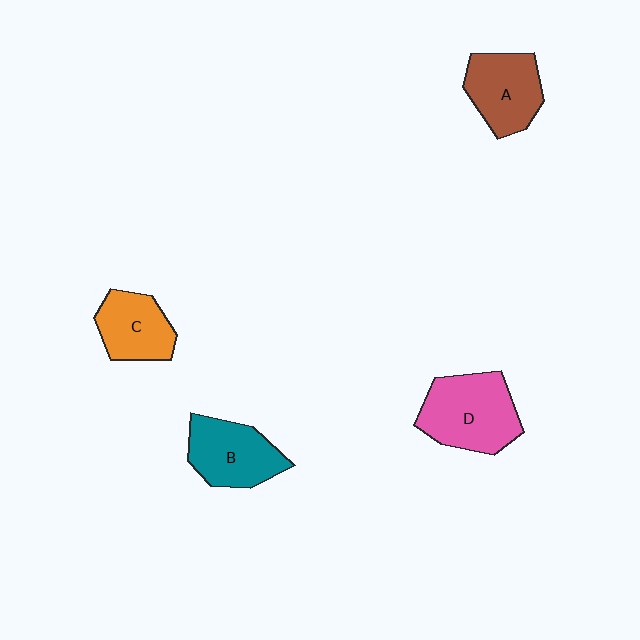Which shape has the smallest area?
Shape C (orange).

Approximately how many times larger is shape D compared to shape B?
Approximately 1.2 times.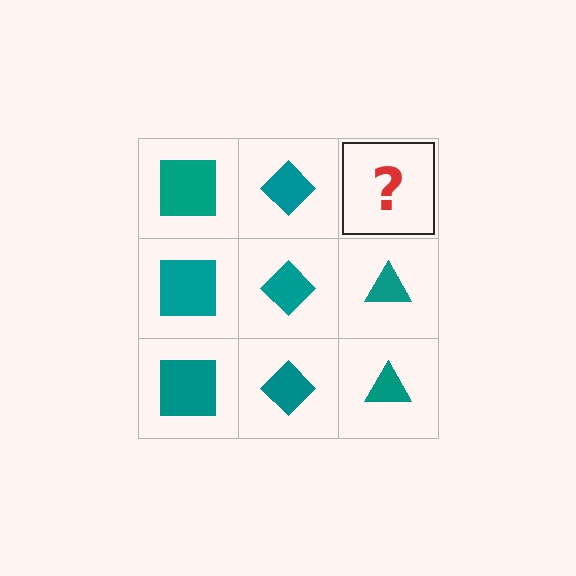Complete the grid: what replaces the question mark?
The question mark should be replaced with a teal triangle.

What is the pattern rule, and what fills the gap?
The rule is that each column has a consistent shape. The gap should be filled with a teal triangle.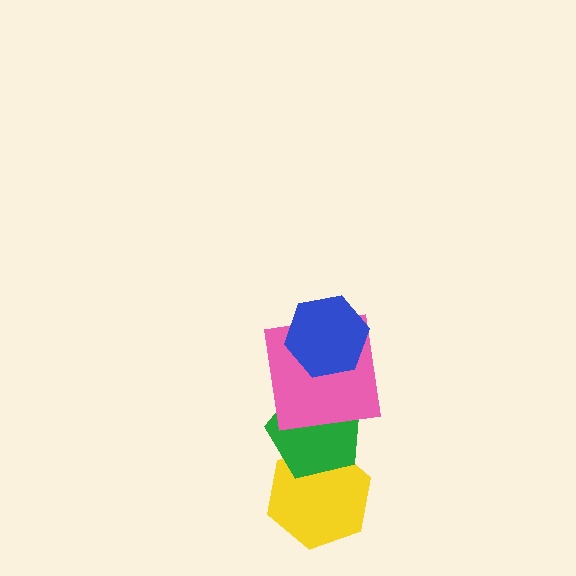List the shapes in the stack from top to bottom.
From top to bottom: the blue hexagon, the pink square, the green pentagon, the yellow hexagon.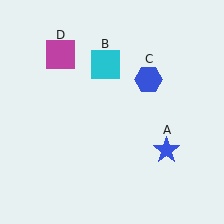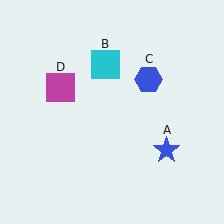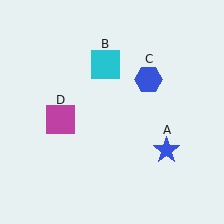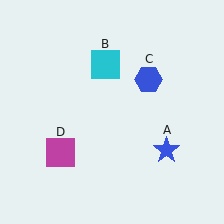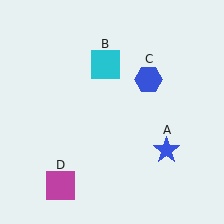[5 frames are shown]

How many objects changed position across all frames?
1 object changed position: magenta square (object D).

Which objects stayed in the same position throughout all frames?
Blue star (object A) and cyan square (object B) and blue hexagon (object C) remained stationary.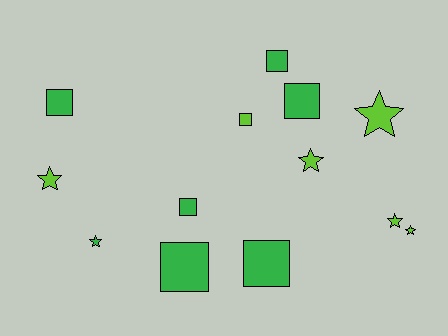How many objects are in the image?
There are 13 objects.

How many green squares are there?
There are 6 green squares.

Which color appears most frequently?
Green, with 7 objects.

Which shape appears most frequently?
Square, with 7 objects.